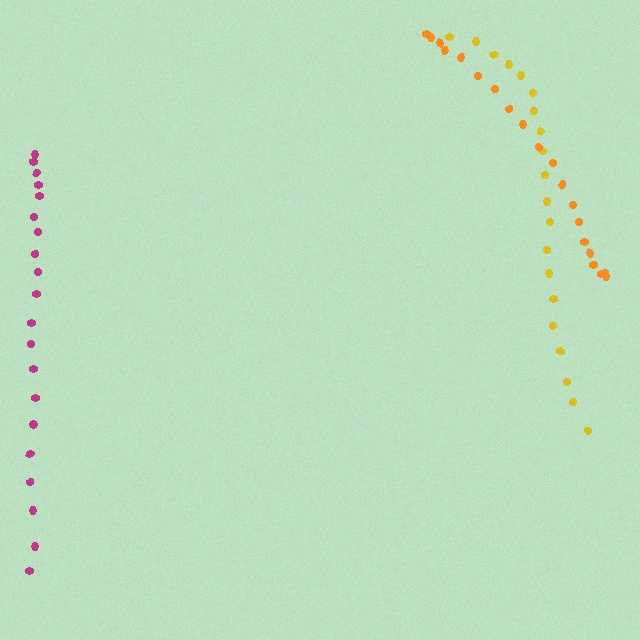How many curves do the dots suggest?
There are 3 distinct paths.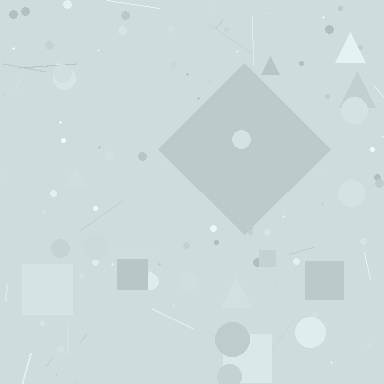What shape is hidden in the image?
A diamond is hidden in the image.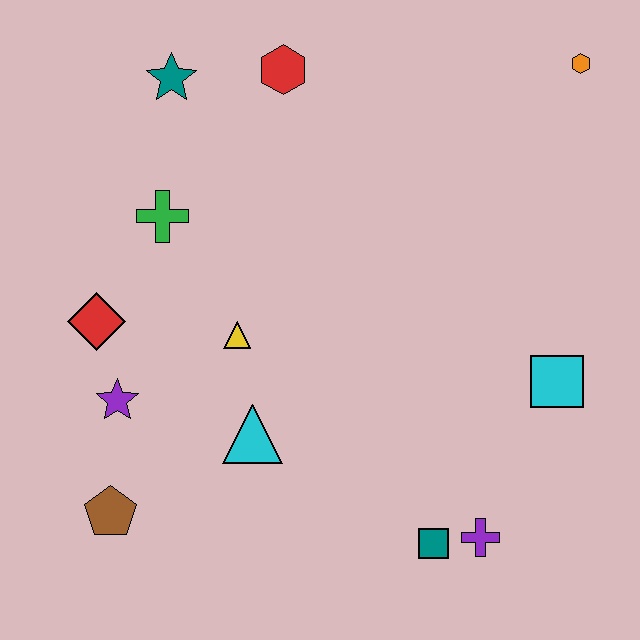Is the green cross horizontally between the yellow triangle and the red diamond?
Yes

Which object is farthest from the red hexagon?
The purple cross is farthest from the red hexagon.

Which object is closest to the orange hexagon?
The red hexagon is closest to the orange hexagon.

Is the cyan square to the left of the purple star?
No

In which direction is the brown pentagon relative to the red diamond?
The brown pentagon is below the red diamond.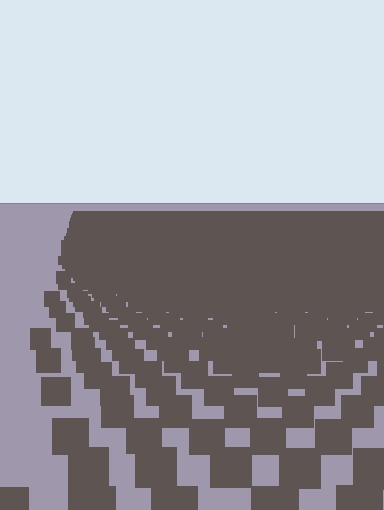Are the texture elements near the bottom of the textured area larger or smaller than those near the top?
Larger. Near the bottom, elements are closer to the viewer and appear at a bigger on-screen size.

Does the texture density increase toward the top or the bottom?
Density increases toward the top.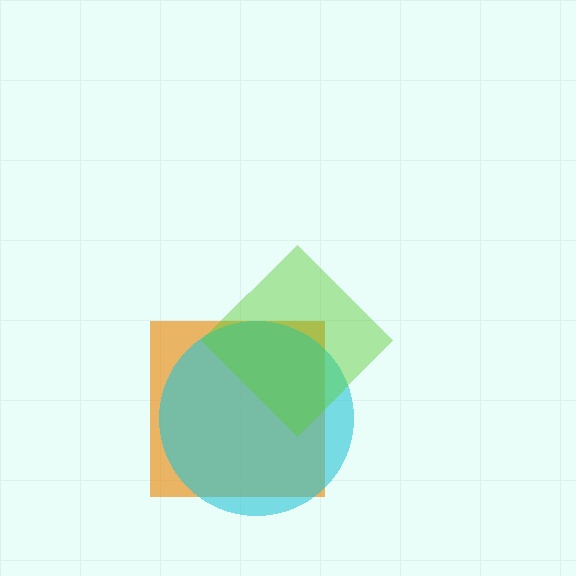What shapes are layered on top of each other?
The layered shapes are: an orange square, a cyan circle, a lime diamond.